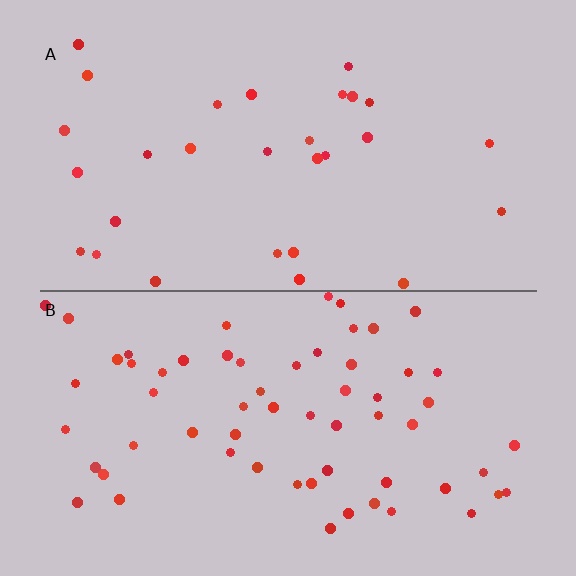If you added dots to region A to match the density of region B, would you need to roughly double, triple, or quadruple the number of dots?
Approximately double.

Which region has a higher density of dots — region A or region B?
B (the bottom).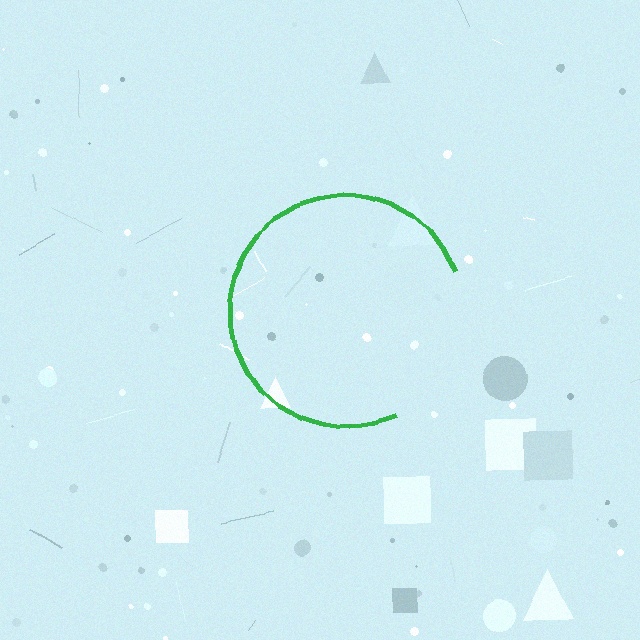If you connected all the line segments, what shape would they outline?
They would outline a circle.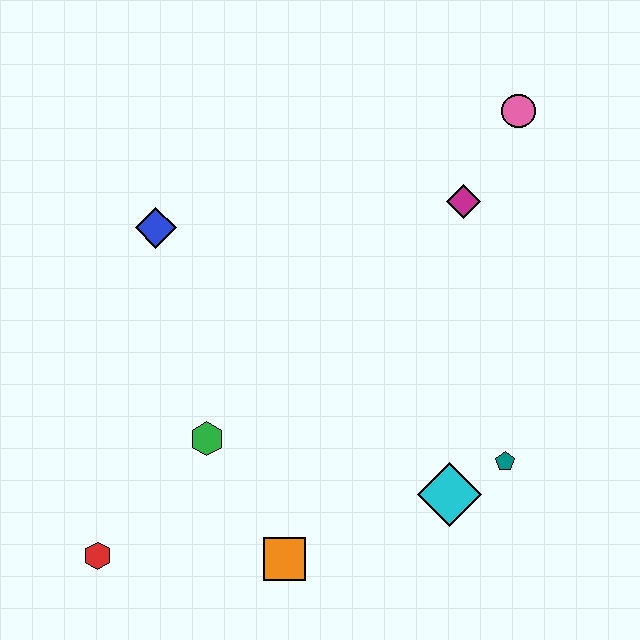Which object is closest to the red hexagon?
The green hexagon is closest to the red hexagon.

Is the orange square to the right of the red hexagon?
Yes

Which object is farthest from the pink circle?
The red hexagon is farthest from the pink circle.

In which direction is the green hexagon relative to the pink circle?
The green hexagon is below the pink circle.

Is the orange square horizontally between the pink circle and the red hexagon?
Yes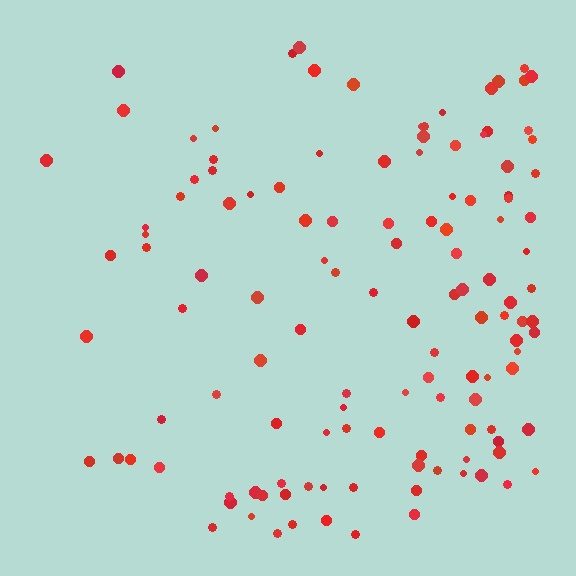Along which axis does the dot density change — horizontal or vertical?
Horizontal.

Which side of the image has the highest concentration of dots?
The right.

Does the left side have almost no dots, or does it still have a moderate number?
Still a moderate number, just noticeably fewer than the right.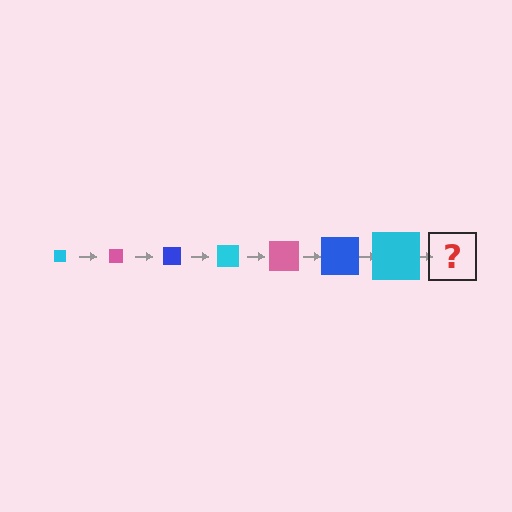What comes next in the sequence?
The next element should be a pink square, larger than the previous one.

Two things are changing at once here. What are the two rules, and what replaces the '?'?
The two rules are that the square grows larger each step and the color cycles through cyan, pink, and blue. The '?' should be a pink square, larger than the previous one.